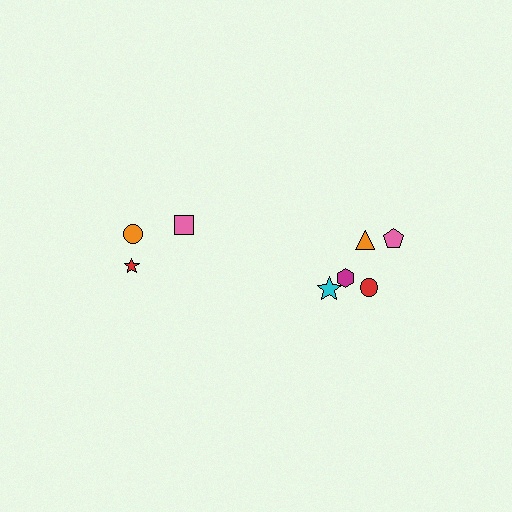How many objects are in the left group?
There are 3 objects.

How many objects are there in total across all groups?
There are 8 objects.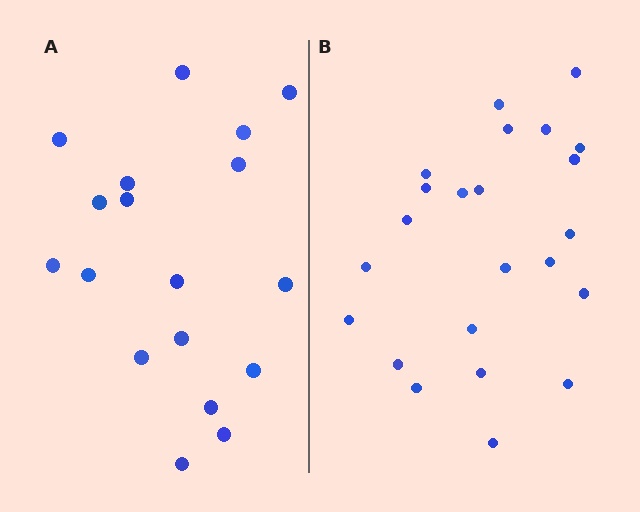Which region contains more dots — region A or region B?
Region B (the right region) has more dots.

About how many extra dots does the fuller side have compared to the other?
Region B has about 5 more dots than region A.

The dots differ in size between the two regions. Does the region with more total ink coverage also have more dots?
No. Region A has more total ink coverage because its dots are larger, but region B actually contains more individual dots. Total area can be misleading — the number of items is what matters here.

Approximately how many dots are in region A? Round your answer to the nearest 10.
About 20 dots. (The exact count is 18, which rounds to 20.)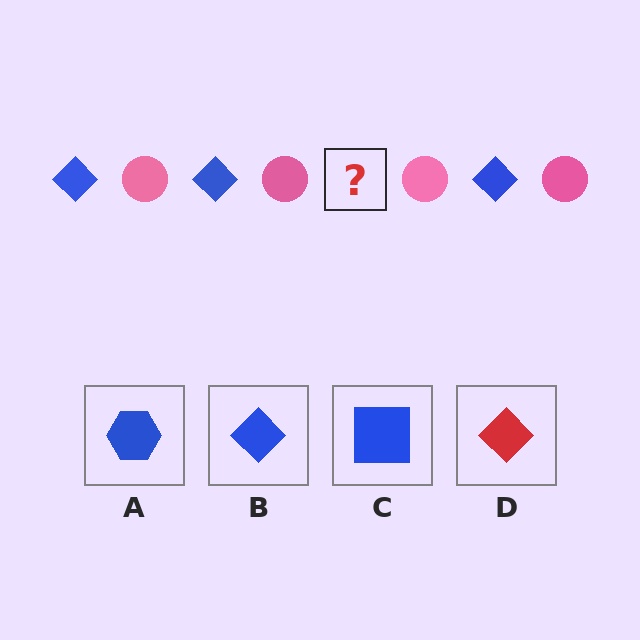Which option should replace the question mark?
Option B.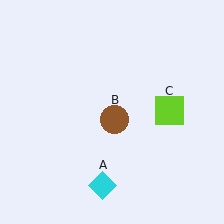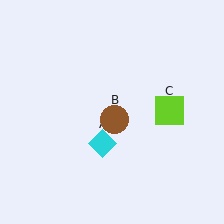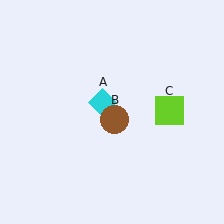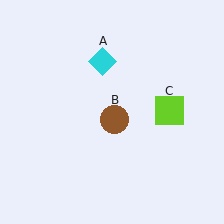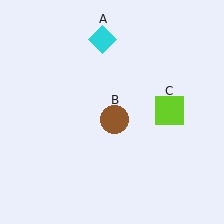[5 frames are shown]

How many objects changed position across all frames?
1 object changed position: cyan diamond (object A).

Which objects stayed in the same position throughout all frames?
Brown circle (object B) and lime square (object C) remained stationary.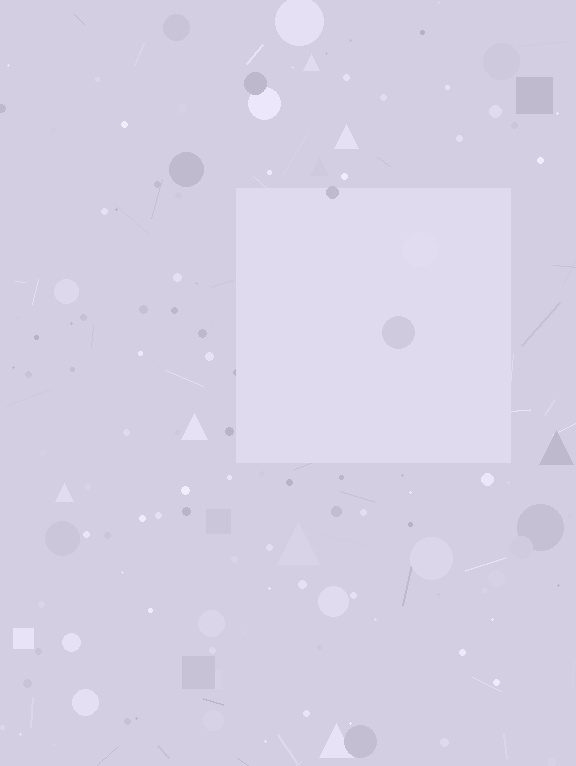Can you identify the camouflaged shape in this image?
The camouflaged shape is a square.